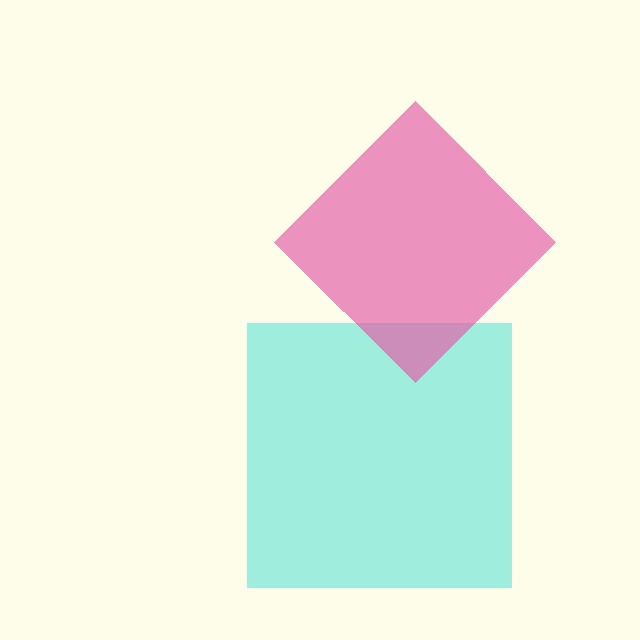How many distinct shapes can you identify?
There are 2 distinct shapes: a cyan square, a pink diamond.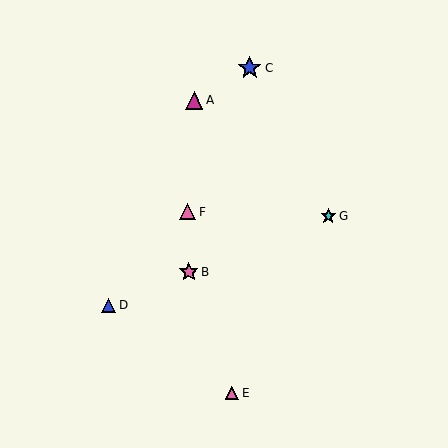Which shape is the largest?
The blue star (labeled C) is the largest.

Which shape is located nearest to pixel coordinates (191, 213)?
The pink triangle (labeled F) at (187, 212) is nearest to that location.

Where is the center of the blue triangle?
The center of the blue triangle is at (109, 305).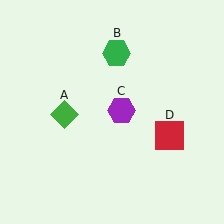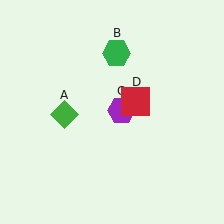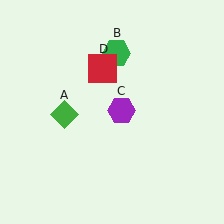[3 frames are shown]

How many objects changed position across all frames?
1 object changed position: red square (object D).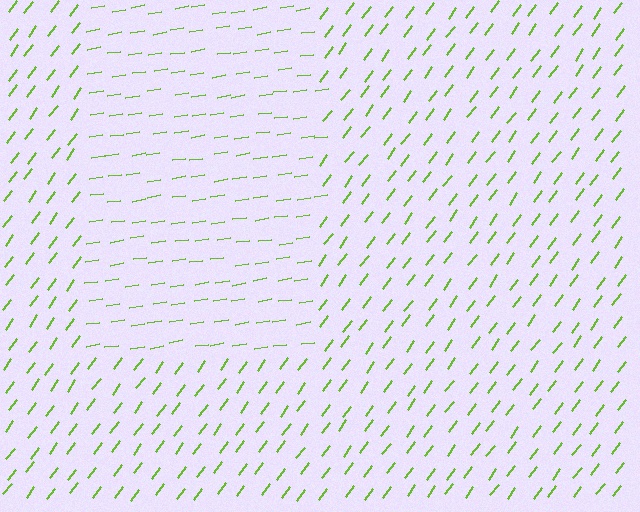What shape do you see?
I see a rectangle.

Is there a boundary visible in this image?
Yes, there is a texture boundary formed by a change in line orientation.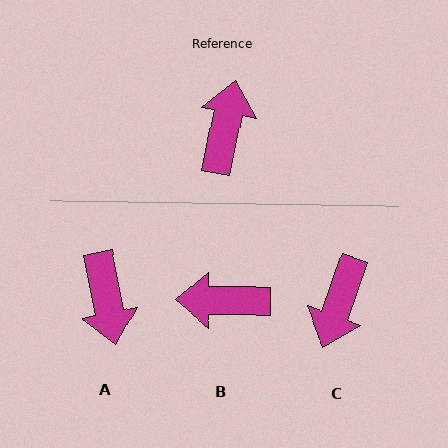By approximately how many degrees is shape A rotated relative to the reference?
Approximately 157 degrees clockwise.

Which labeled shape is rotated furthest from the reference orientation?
C, about 172 degrees away.